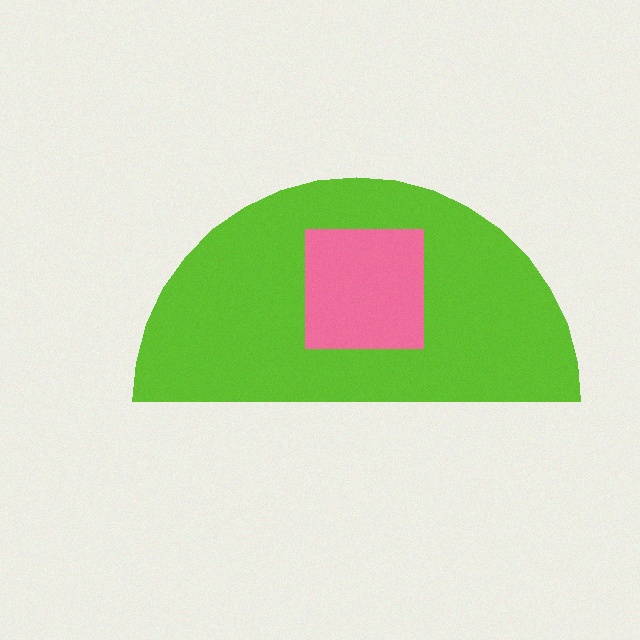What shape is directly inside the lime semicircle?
The pink square.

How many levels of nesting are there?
2.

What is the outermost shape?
The lime semicircle.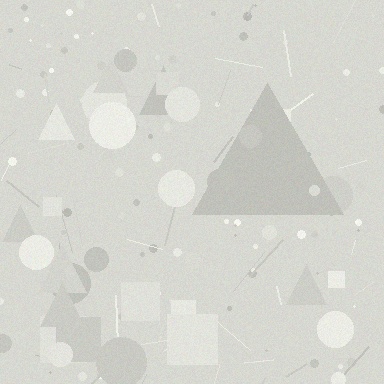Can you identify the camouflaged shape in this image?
The camouflaged shape is a triangle.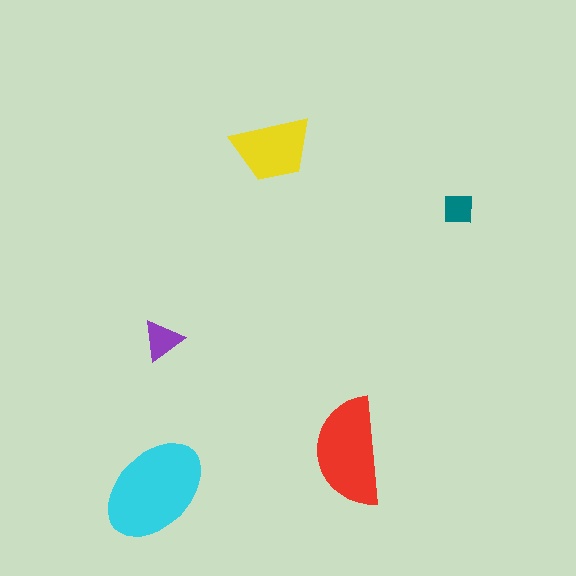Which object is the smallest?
The teal square.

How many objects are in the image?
There are 5 objects in the image.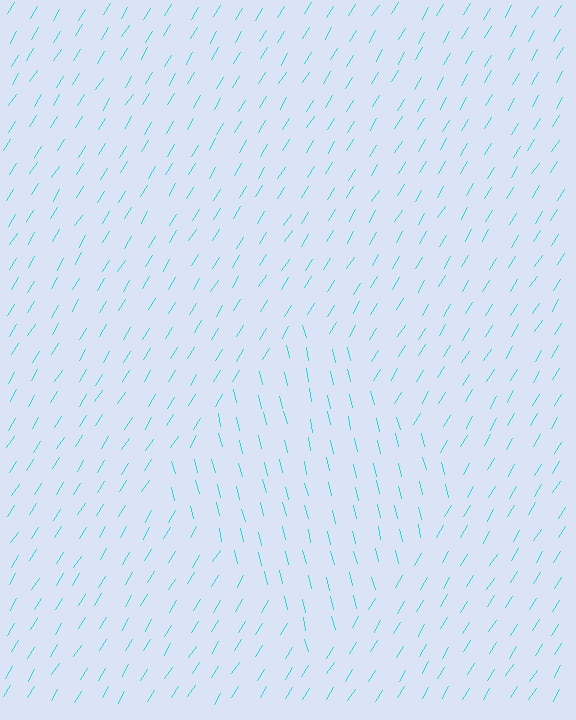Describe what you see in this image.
The image is filled with small cyan line segments. A diamond region in the image has lines oriented differently from the surrounding lines, creating a visible texture boundary.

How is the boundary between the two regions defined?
The boundary is defined purely by a change in line orientation (approximately 45 degrees difference). All lines are the same color and thickness.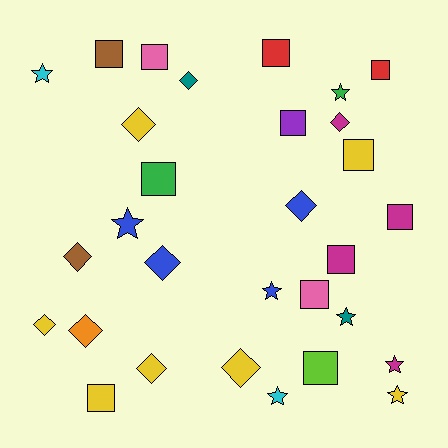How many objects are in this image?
There are 30 objects.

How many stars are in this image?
There are 8 stars.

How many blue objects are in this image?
There are 4 blue objects.